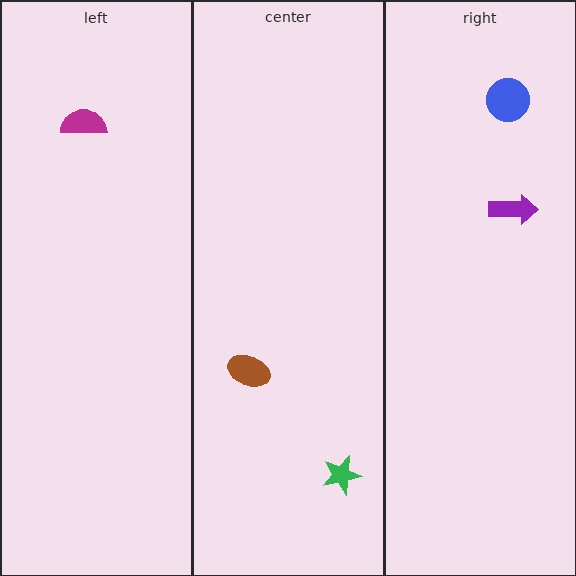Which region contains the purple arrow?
The right region.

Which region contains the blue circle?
The right region.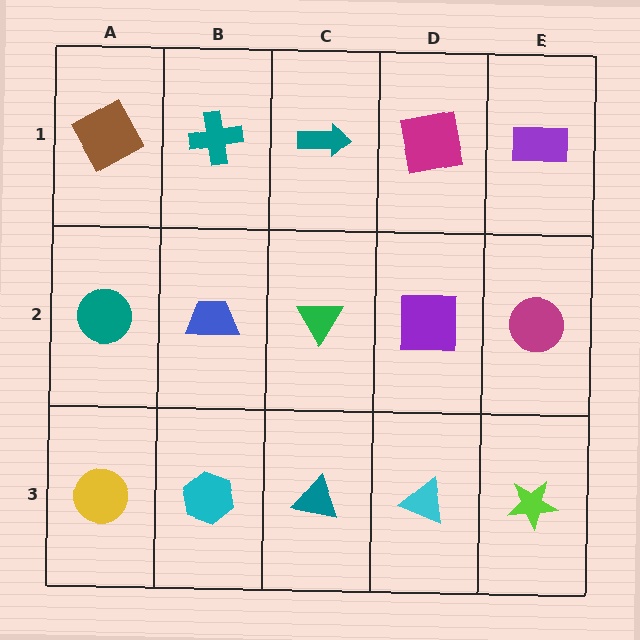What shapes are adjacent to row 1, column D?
A purple square (row 2, column D), a teal arrow (row 1, column C), a purple rectangle (row 1, column E).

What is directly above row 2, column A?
A brown square.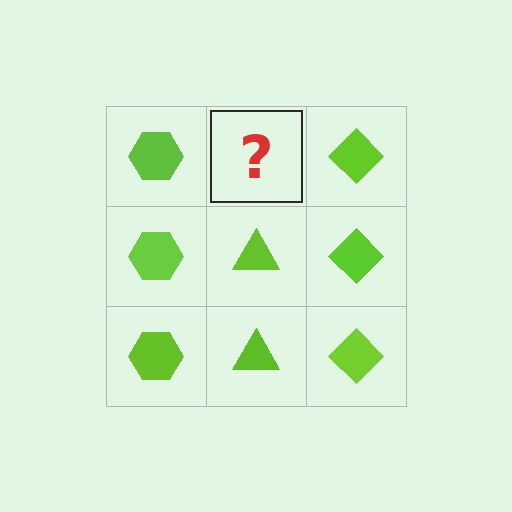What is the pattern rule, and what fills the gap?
The rule is that each column has a consistent shape. The gap should be filled with a lime triangle.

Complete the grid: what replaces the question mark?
The question mark should be replaced with a lime triangle.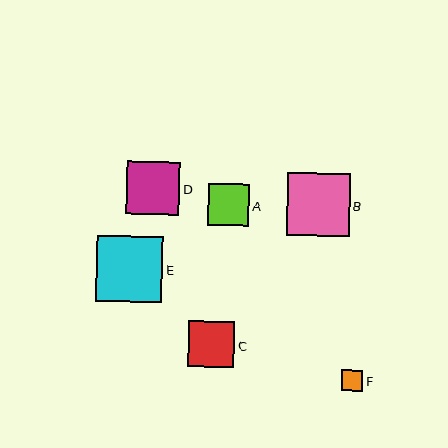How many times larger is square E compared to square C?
Square E is approximately 1.4 times the size of square C.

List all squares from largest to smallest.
From largest to smallest: E, B, D, C, A, F.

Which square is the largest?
Square E is the largest with a size of approximately 67 pixels.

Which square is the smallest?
Square F is the smallest with a size of approximately 21 pixels.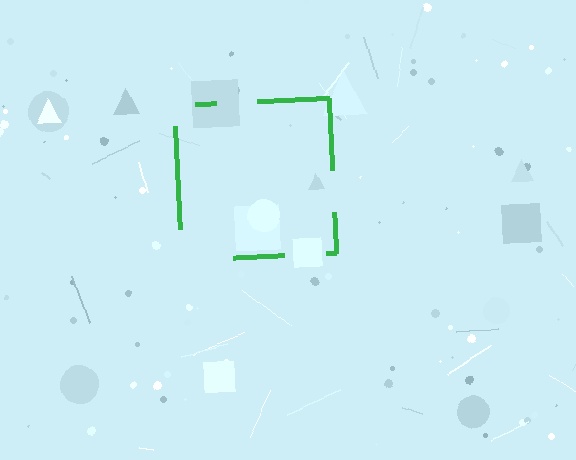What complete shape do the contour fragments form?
The contour fragments form a square.